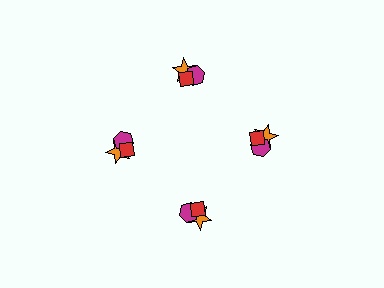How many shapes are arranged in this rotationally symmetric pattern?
There are 12 shapes, arranged in 4 groups of 3.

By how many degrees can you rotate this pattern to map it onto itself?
The pattern maps onto itself every 90 degrees of rotation.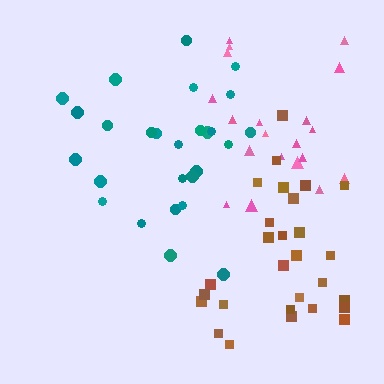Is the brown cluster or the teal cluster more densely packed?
Teal.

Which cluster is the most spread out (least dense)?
Pink.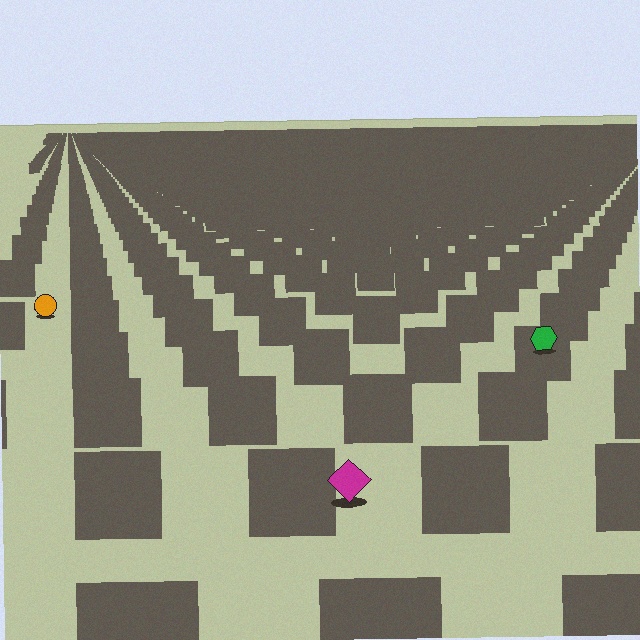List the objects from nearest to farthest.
From nearest to farthest: the magenta diamond, the green hexagon, the orange circle.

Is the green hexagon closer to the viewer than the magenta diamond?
No. The magenta diamond is closer — you can tell from the texture gradient: the ground texture is coarser near it.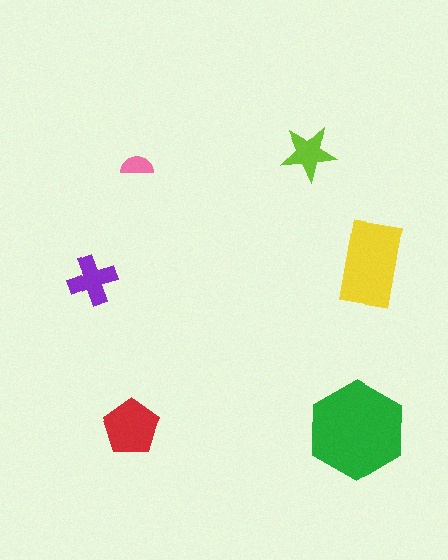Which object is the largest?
The green hexagon.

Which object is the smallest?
The pink semicircle.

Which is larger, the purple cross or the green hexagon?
The green hexagon.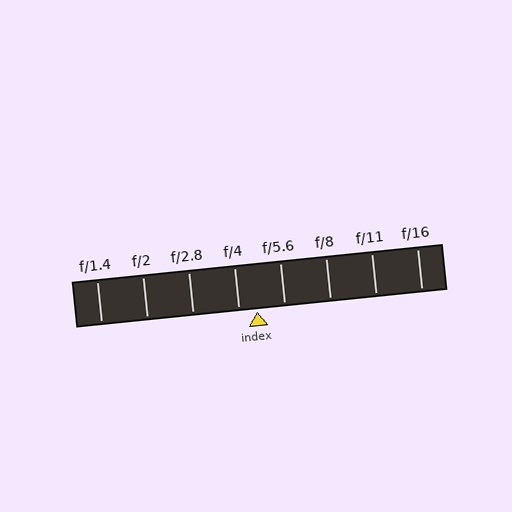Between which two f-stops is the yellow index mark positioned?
The index mark is between f/4 and f/5.6.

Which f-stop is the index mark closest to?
The index mark is closest to f/4.